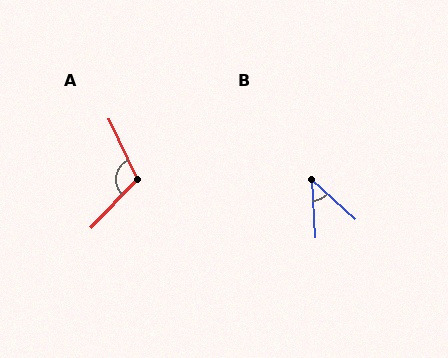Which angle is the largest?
A, at approximately 111 degrees.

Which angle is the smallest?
B, at approximately 45 degrees.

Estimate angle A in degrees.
Approximately 111 degrees.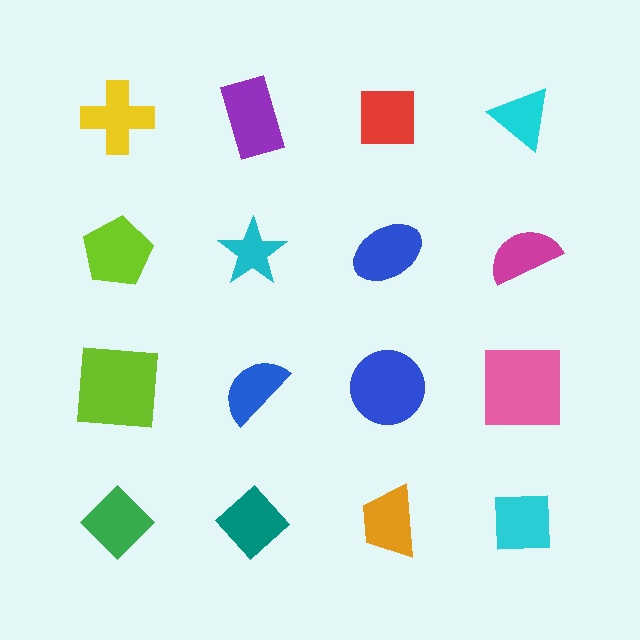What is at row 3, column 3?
A blue circle.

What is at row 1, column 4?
A cyan triangle.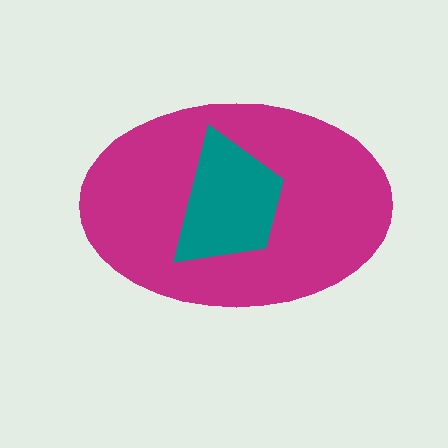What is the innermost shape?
The teal trapezoid.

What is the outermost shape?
The magenta ellipse.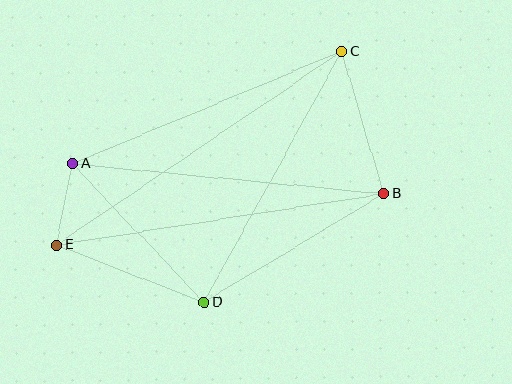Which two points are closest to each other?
Points A and E are closest to each other.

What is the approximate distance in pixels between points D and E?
The distance between D and E is approximately 158 pixels.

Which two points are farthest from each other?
Points C and E are farthest from each other.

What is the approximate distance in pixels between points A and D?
The distance between A and D is approximately 191 pixels.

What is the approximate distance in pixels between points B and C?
The distance between B and C is approximately 149 pixels.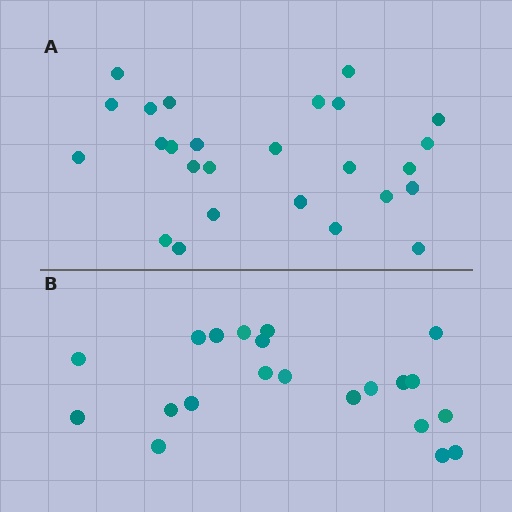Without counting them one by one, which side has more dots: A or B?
Region A (the top region) has more dots.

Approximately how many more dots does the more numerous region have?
Region A has about 5 more dots than region B.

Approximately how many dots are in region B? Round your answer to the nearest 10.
About 20 dots. (The exact count is 21, which rounds to 20.)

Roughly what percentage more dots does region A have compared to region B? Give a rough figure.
About 25% more.